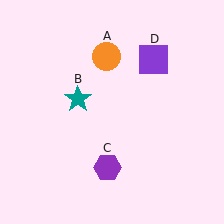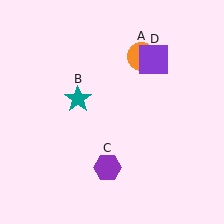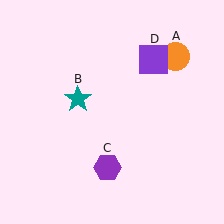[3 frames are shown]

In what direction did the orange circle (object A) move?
The orange circle (object A) moved right.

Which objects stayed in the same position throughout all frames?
Teal star (object B) and purple hexagon (object C) and purple square (object D) remained stationary.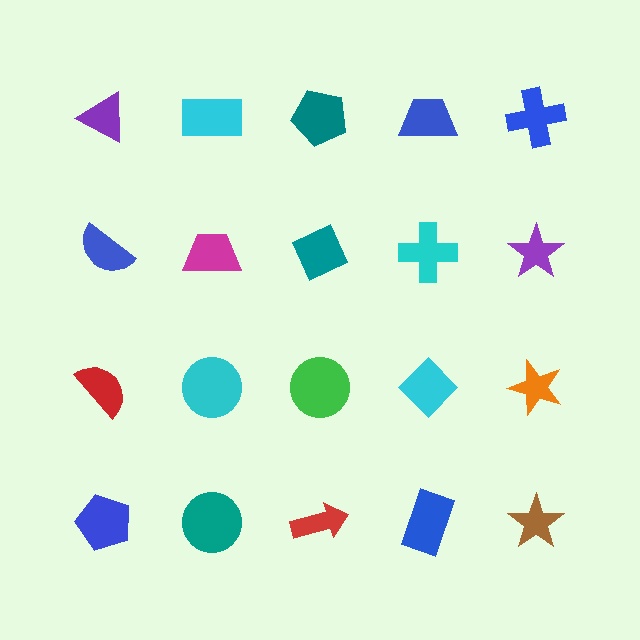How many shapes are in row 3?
5 shapes.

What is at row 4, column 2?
A teal circle.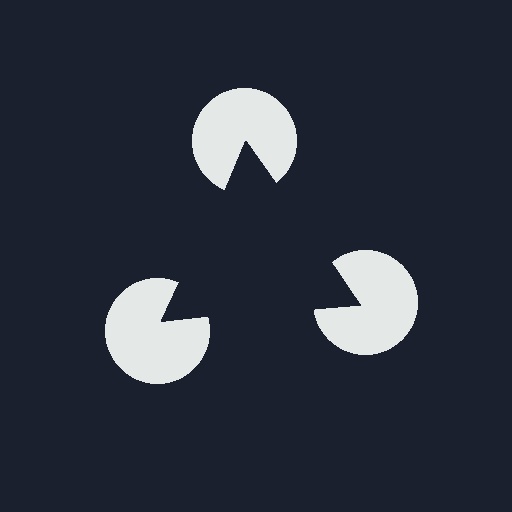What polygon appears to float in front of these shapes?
An illusory triangle — its edges are inferred from the aligned wedge cuts in the pac-man discs, not physically drawn.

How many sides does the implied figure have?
3 sides.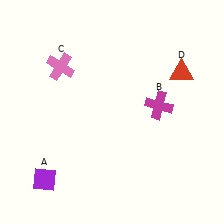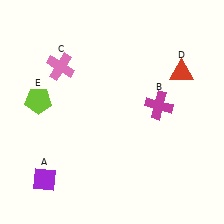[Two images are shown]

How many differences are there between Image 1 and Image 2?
There is 1 difference between the two images.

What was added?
A lime pentagon (E) was added in Image 2.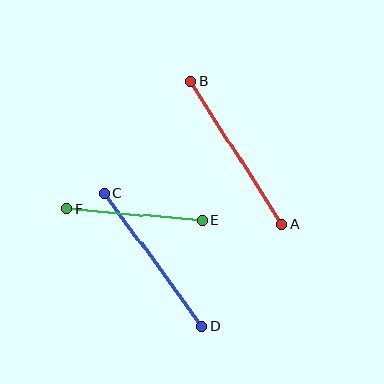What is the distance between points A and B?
The distance is approximately 170 pixels.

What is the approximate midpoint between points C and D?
The midpoint is at approximately (153, 259) pixels.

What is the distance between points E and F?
The distance is approximately 136 pixels.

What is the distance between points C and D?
The distance is approximately 165 pixels.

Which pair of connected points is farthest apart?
Points A and B are farthest apart.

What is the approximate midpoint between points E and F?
The midpoint is at approximately (135, 215) pixels.